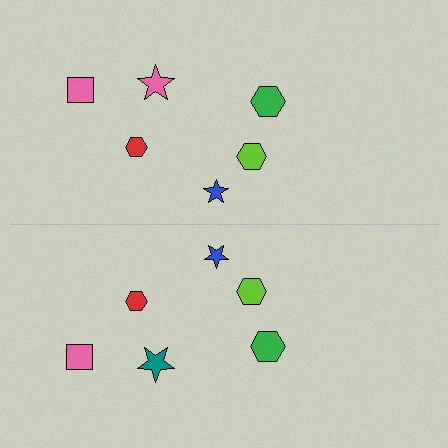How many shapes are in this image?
There are 12 shapes in this image.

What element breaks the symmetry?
The teal star on the bottom side breaks the symmetry — its mirror counterpart is pink.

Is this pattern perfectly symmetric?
No, the pattern is not perfectly symmetric. The teal star on the bottom side breaks the symmetry — its mirror counterpart is pink.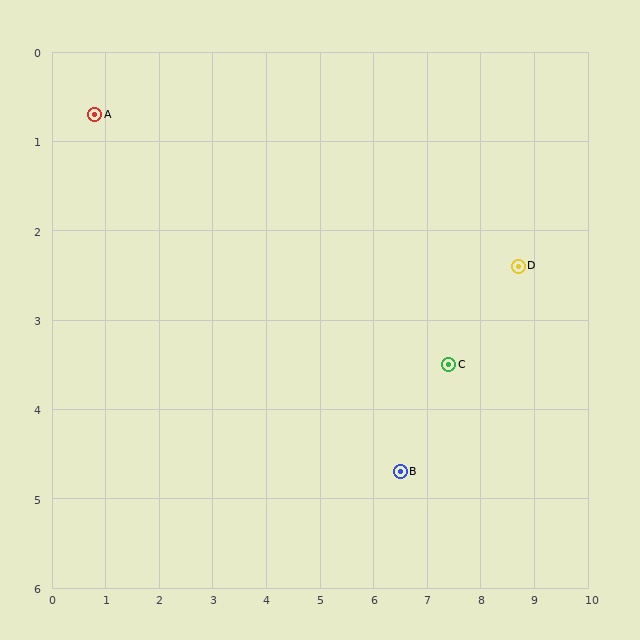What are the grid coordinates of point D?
Point D is at approximately (8.7, 2.4).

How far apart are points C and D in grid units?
Points C and D are about 1.7 grid units apart.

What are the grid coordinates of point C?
Point C is at approximately (7.4, 3.5).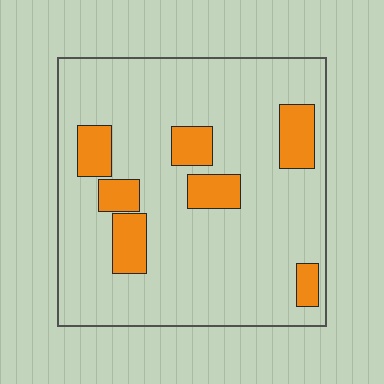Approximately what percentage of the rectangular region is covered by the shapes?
Approximately 15%.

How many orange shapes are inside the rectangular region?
7.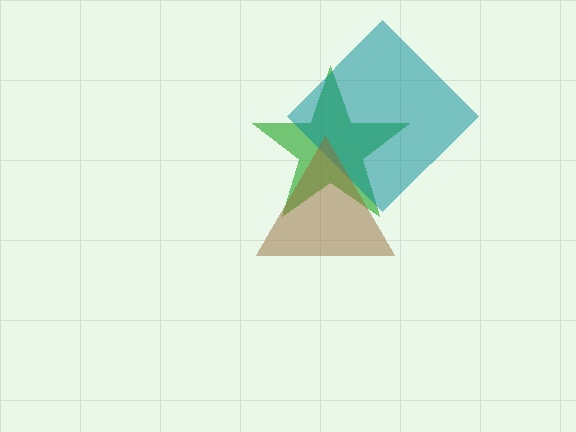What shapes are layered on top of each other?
The layered shapes are: a green star, a teal diamond, a brown triangle.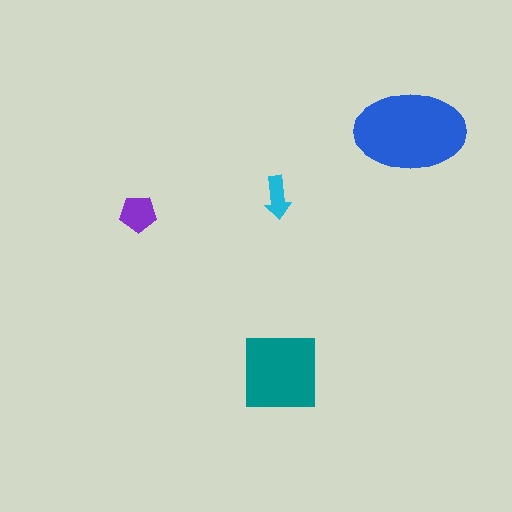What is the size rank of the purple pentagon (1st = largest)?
3rd.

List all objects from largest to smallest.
The blue ellipse, the teal square, the purple pentagon, the cyan arrow.